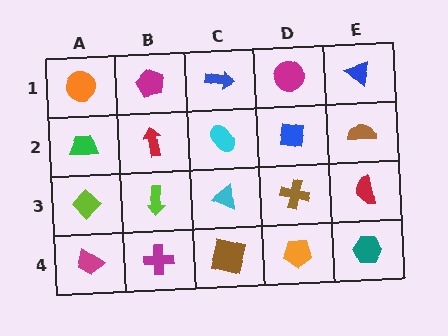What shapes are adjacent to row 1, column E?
A brown semicircle (row 2, column E), a magenta circle (row 1, column D).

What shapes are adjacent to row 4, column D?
A brown cross (row 3, column D), a brown square (row 4, column C), a teal hexagon (row 4, column E).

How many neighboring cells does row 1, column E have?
2.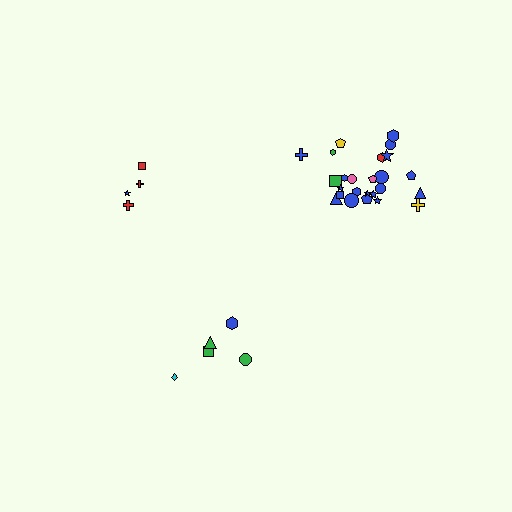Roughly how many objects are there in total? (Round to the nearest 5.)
Roughly 35 objects in total.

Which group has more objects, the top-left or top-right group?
The top-right group.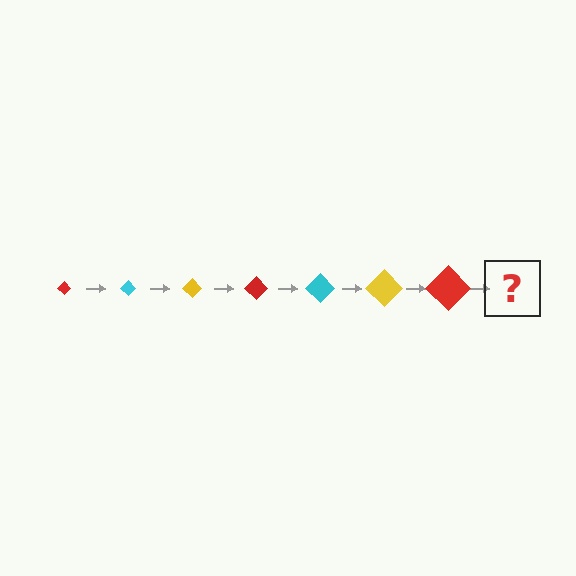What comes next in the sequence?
The next element should be a cyan diamond, larger than the previous one.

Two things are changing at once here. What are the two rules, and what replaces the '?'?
The two rules are that the diamond grows larger each step and the color cycles through red, cyan, and yellow. The '?' should be a cyan diamond, larger than the previous one.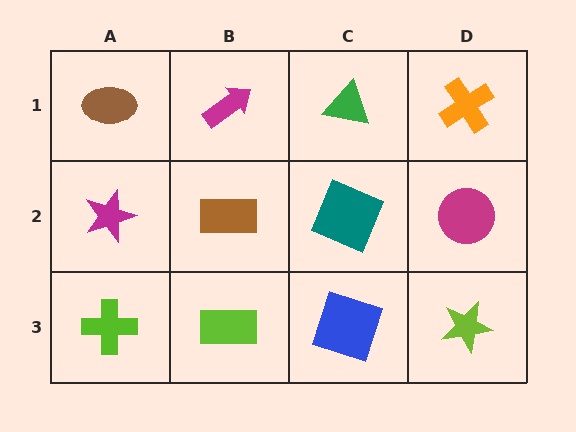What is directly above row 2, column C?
A green triangle.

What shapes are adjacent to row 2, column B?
A magenta arrow (row 1, column B), a lime rectangle (row 3, column B), a magenta star (row 2, column A), a teal square (row 2, column C).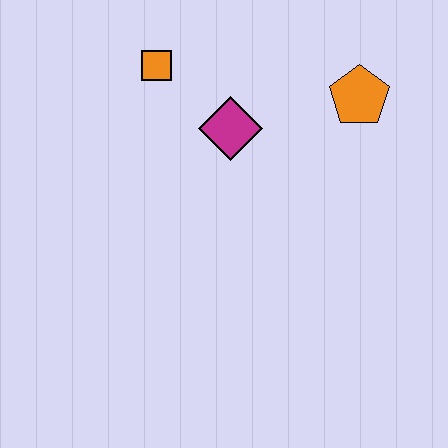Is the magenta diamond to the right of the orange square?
Yes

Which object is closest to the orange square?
The magenta diamond is closest to the orange square.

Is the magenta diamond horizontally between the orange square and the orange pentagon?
Yes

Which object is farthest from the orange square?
The orange pentagon is farthest from the orange square.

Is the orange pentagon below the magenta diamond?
No